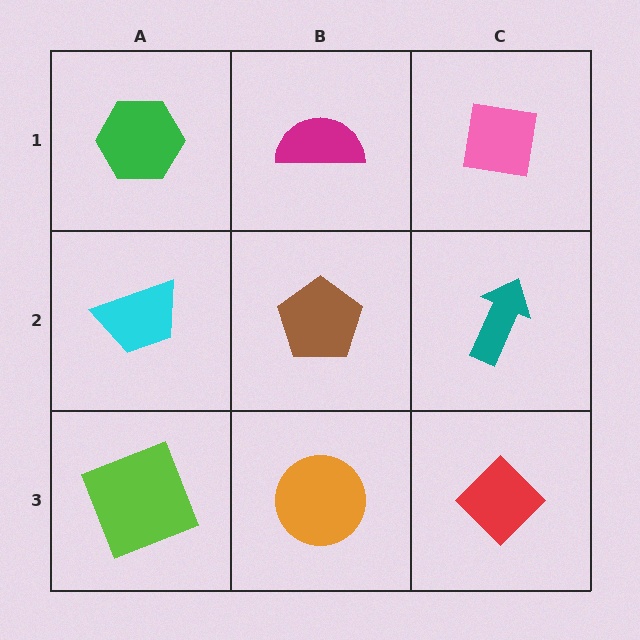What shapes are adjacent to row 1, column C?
A teal arrow (row 2, column C), a magenta semicircle (row 1, column B).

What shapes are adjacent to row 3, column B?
A brown pentagon (row 2, column B), a lime square (row 3, column A), a red diamond (row 3, column C).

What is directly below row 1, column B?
A brown pentagon.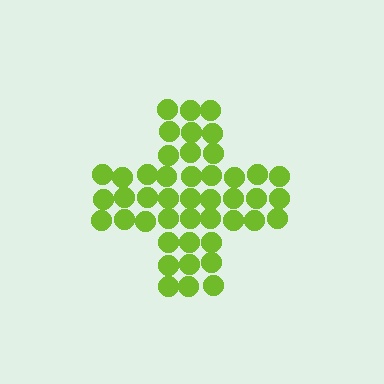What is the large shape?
The large shape is a cross.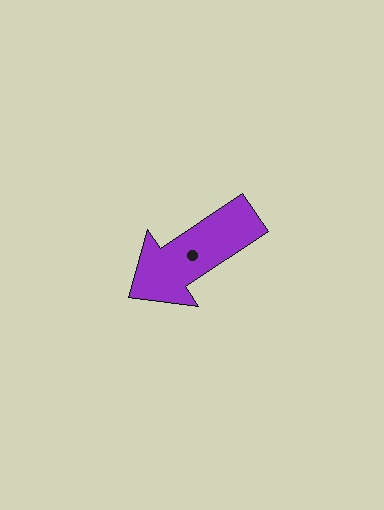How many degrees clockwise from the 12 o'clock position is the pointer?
Approximately 236 degrees.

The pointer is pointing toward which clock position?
Roughly 8 o'clock.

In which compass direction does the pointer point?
Southwest.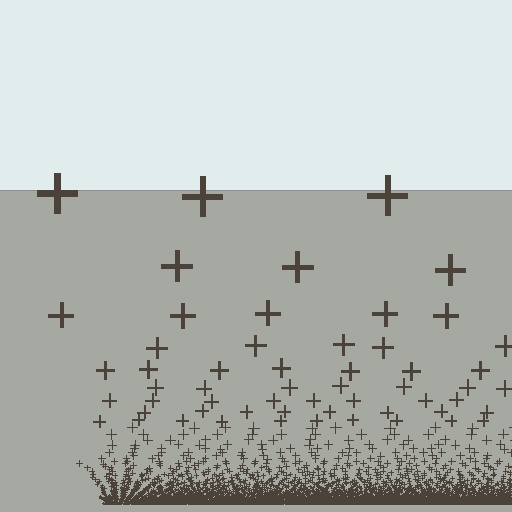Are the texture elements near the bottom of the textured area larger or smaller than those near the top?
Smaller. The gradient is inverted — elements near the bottom are smaller and denser.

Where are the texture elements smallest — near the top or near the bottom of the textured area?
Near the bottom.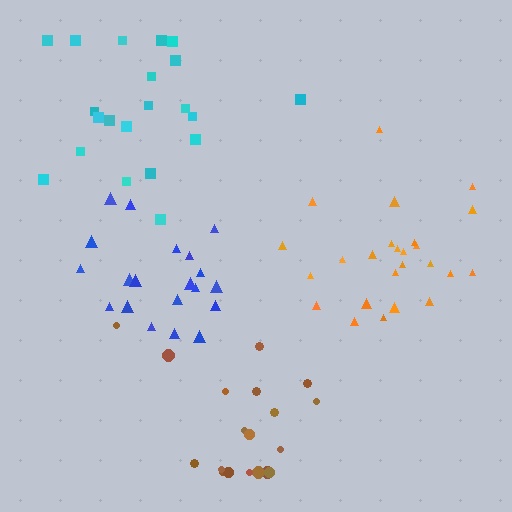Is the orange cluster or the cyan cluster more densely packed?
Orange.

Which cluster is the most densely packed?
Orange.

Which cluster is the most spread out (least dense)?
Cyan.